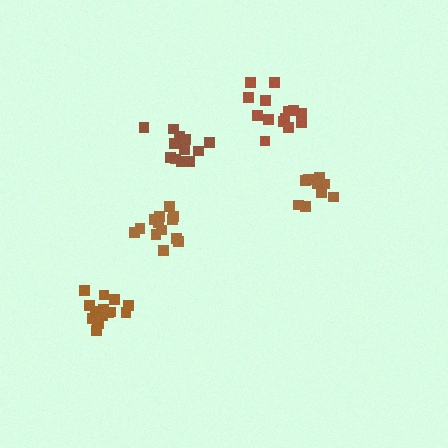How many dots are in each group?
Group 1: 13 dots, Group 2: 14 dots, Group 3: 15 dots, Group 4: 12 dots, Group 5: 10 dots (64 total).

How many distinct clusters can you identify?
There are 5 distinct clusters.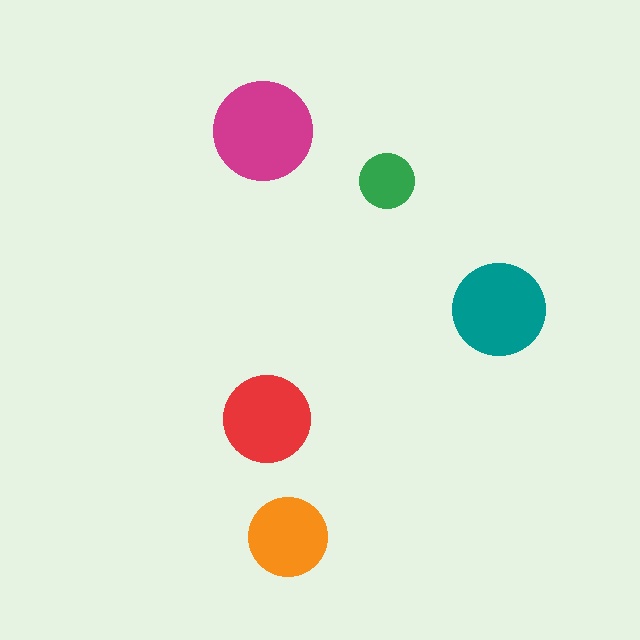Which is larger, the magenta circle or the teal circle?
The magenta one.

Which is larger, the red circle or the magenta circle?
The magenta one.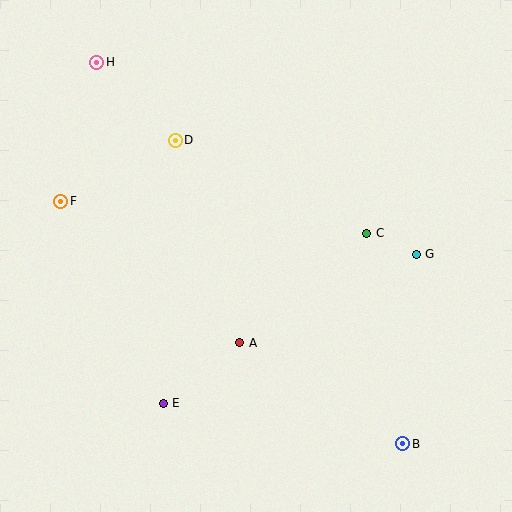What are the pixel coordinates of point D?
Point D is at (175, 140).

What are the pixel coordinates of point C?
Point C is at (367, 233).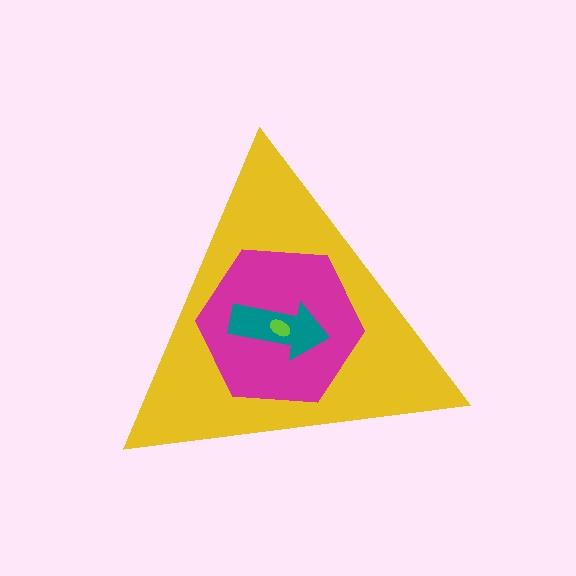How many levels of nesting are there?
4.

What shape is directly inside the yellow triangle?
The magenta hexagon.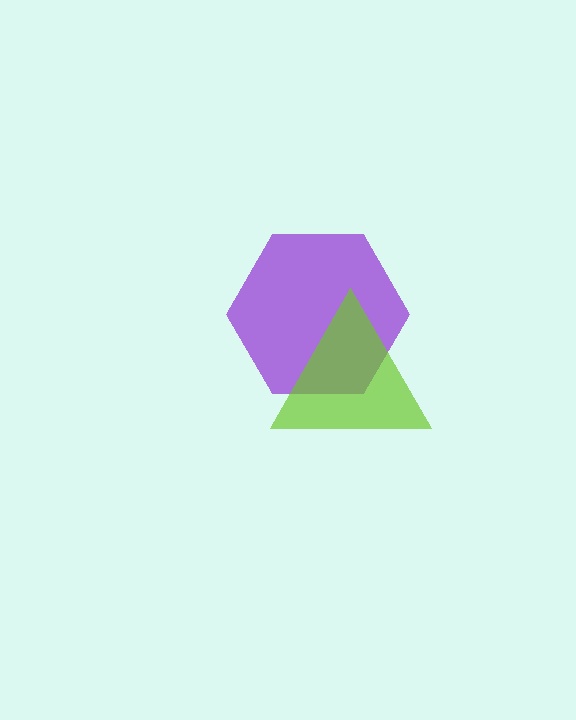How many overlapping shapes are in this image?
There are 2 overlapping shapes in the image.